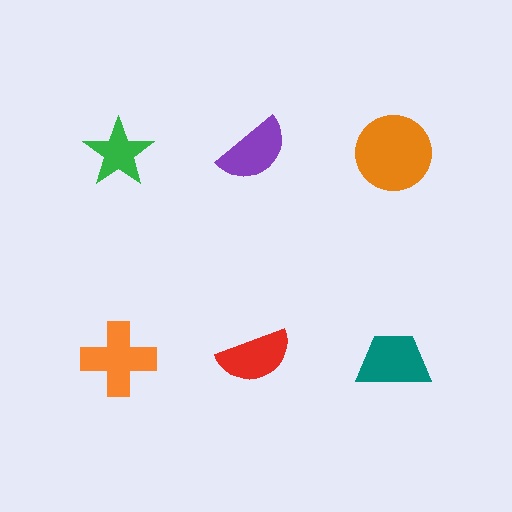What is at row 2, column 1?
An orange cross.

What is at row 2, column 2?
A red semicircle.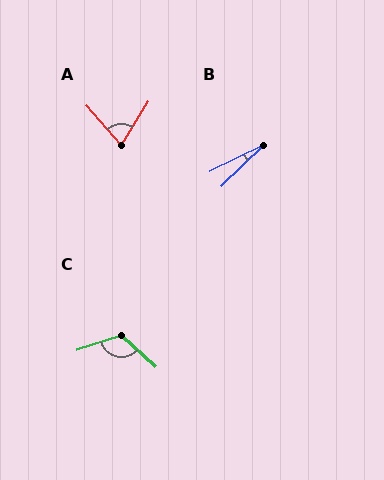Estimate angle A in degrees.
Approximately 73 degrees.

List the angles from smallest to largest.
B (18°), A (73°), C (120°).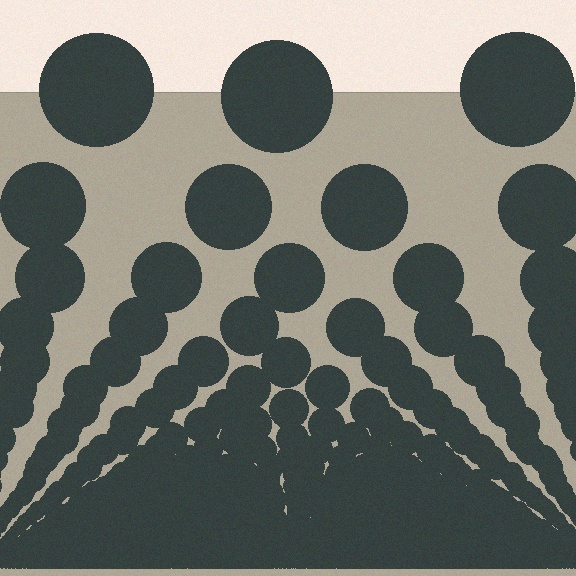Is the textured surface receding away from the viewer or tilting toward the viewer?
The surface appears to tilt toward the viewer. Texture elements get larger and sparser toward the top.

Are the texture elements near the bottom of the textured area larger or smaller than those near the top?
Smaller. The gradient is inverted — elements near the bottom are smaller and denser.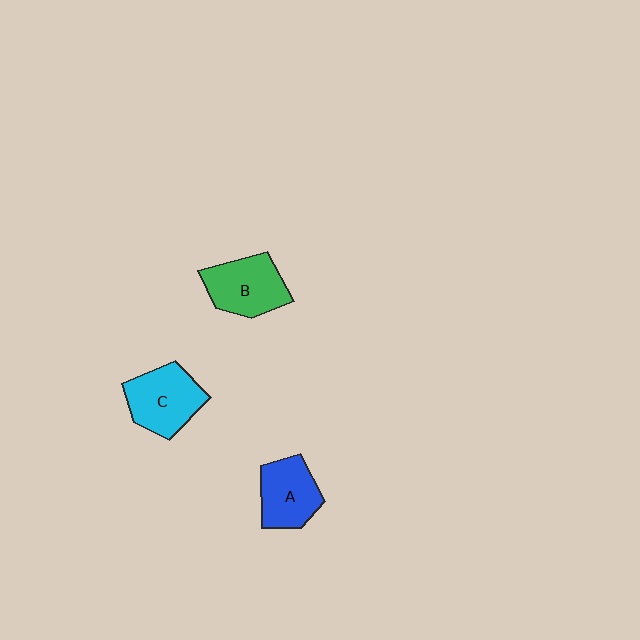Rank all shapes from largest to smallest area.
From largest to smallest: C (cyan), B (green), A (blue).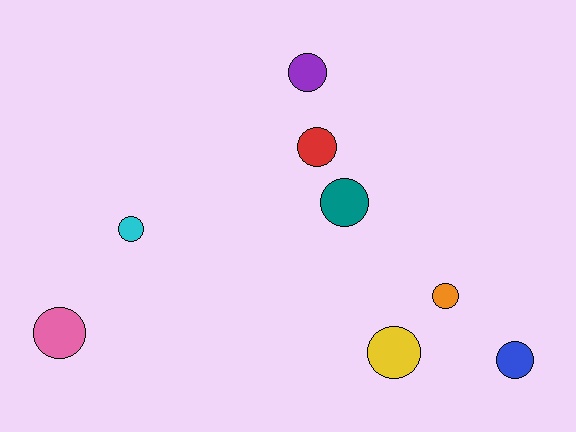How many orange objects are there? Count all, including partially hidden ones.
There is 1 orange object.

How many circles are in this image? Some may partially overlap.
There are 8 circles.